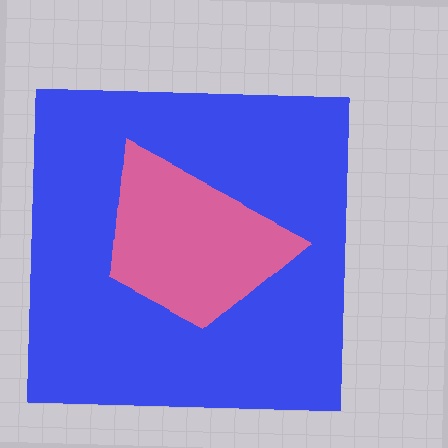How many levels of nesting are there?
2.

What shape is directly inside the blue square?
The pink trapezoid.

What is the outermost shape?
The blue square.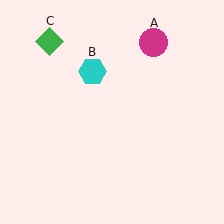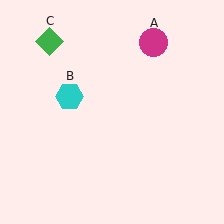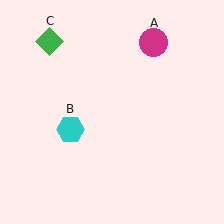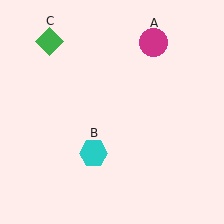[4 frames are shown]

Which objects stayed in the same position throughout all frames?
Magenta circle (object A) and green diamond (object C) remained stationary.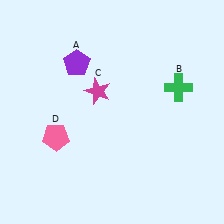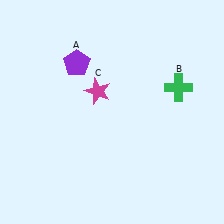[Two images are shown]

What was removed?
The pink pentagon (D) was removed in Image 2.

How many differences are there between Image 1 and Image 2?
There is 1 difference between the two images.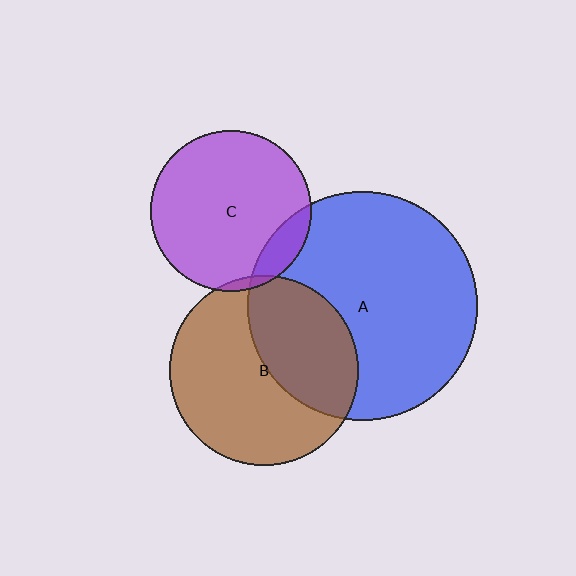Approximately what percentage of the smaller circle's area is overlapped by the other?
Approximately 40%.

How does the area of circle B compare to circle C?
Approximately 1.4 times.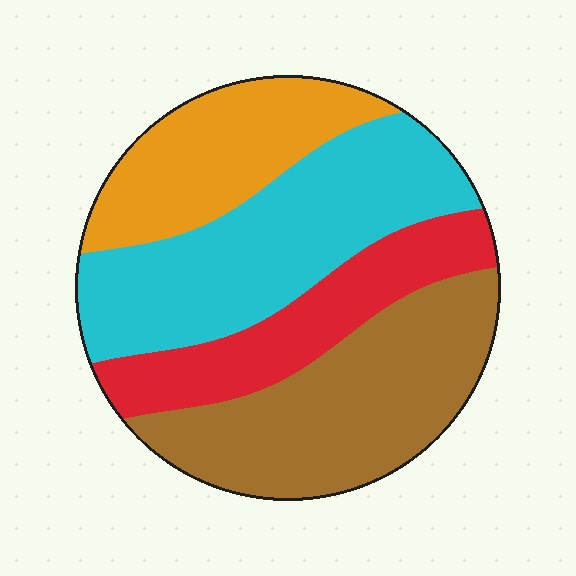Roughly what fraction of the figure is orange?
Orange covers 20% of the figure.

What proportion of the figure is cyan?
Cyan covers 32% of the figure.